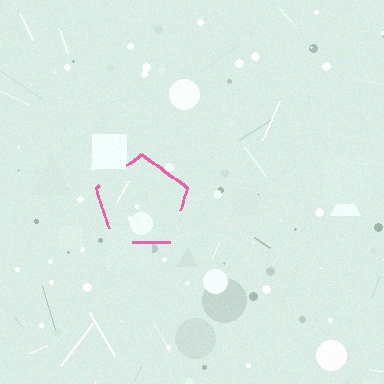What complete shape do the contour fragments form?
The contour fragments form a pentagon.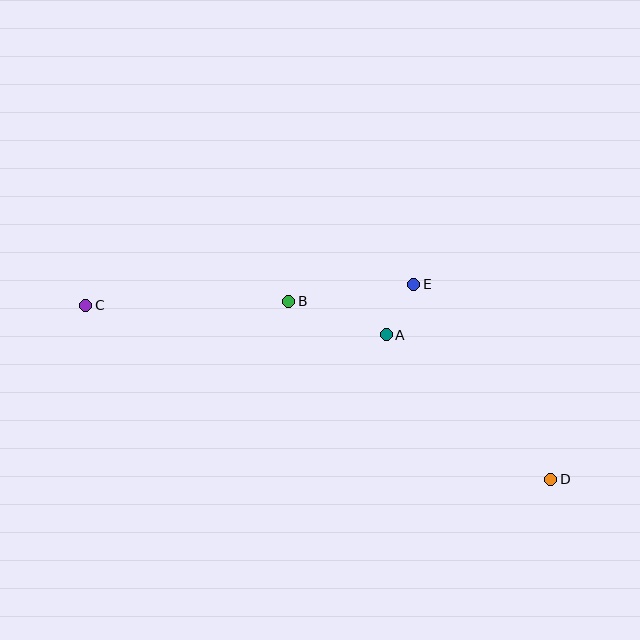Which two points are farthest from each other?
Points C and D are farthest from each other.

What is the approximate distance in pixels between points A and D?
The distance between A and D is approximately 219 pixels.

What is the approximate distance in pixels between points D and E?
The distance between D and E is approximately 238 pixels.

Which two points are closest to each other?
Points A and E are closest to each other.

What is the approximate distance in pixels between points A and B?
The distance between A and B is approximately 103 pixels.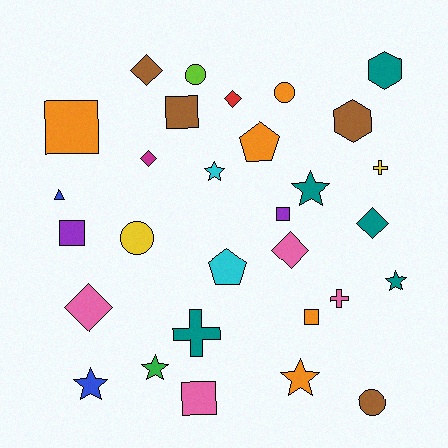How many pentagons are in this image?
There are 2 pentagons.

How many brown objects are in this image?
There are 4 brown objects.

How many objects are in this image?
There are 30 objects.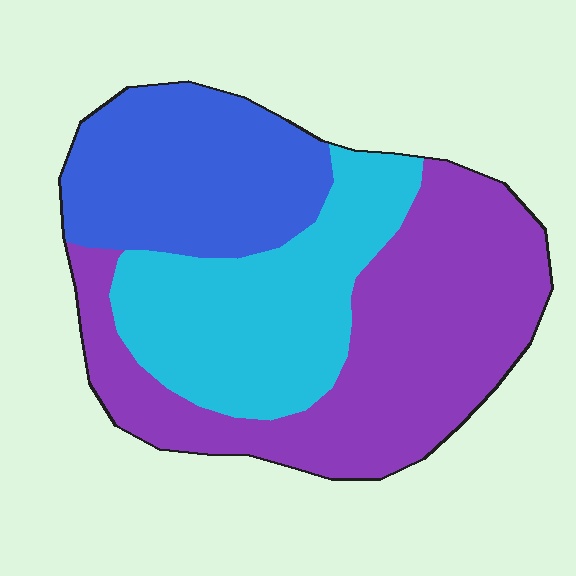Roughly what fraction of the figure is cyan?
Cyan takes up about one third (1/3) of the figure.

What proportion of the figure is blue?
Blue takes up about one quarter (1/4) of the figure.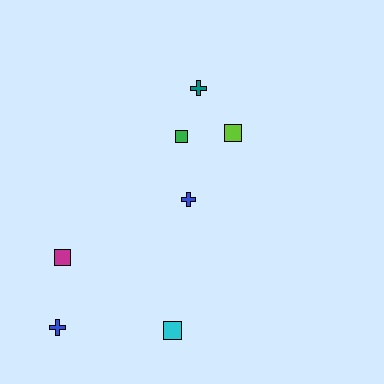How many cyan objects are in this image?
There is 1 cyan object.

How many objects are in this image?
There are 7 objects.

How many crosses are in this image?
There are 3 crosses.